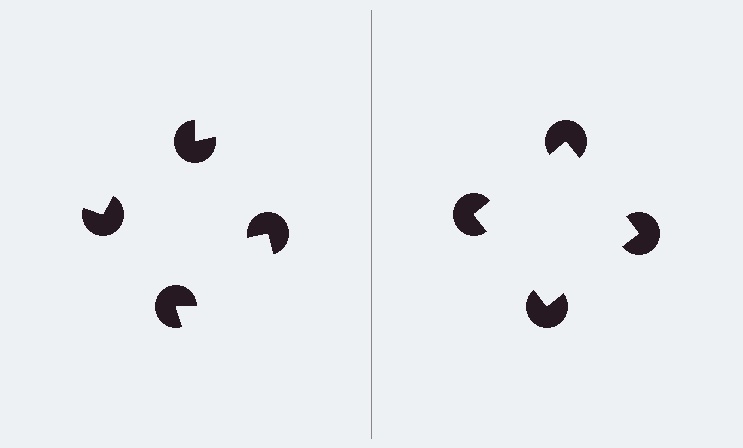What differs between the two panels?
The pac-man discs are positioned identically on both sides; only the wedge orientations differ. On the right they align to a square; on the left they are misaligned.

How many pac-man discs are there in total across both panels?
8 — 4 on each side.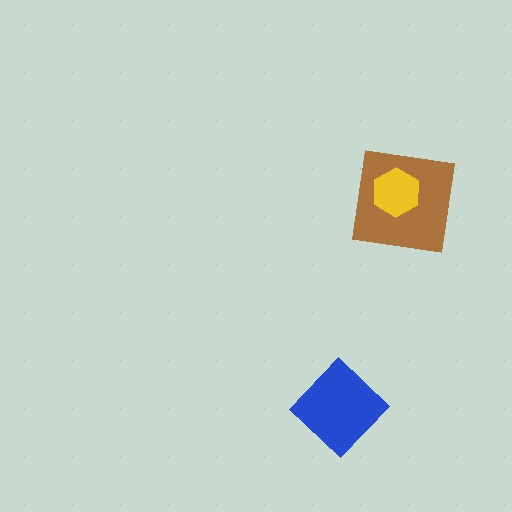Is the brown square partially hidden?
Yes, it is partially covered by another shape.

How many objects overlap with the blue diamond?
0 objects overlap with the blue diamond.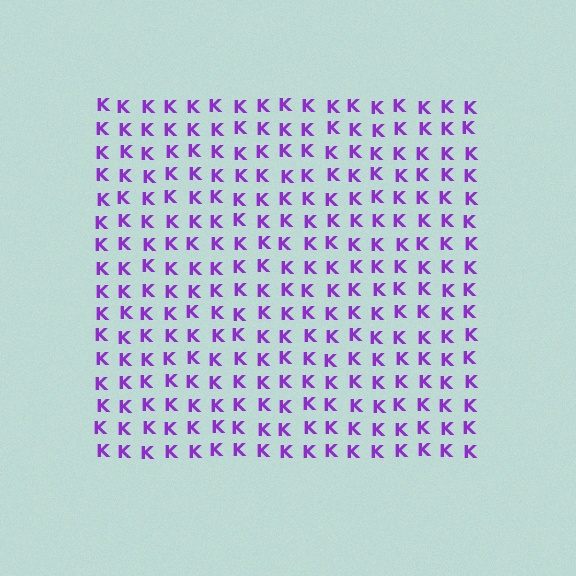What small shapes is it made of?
It is made of small letter K's.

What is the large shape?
The large shape is a square.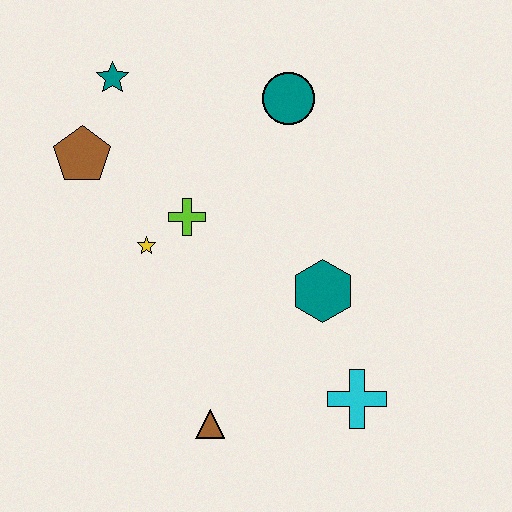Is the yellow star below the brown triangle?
No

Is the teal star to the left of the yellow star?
Yes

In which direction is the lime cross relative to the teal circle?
The lime cross is below the teal circle.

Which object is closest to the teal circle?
The lime cross is closest to the teal circle.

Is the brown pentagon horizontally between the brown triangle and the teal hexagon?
No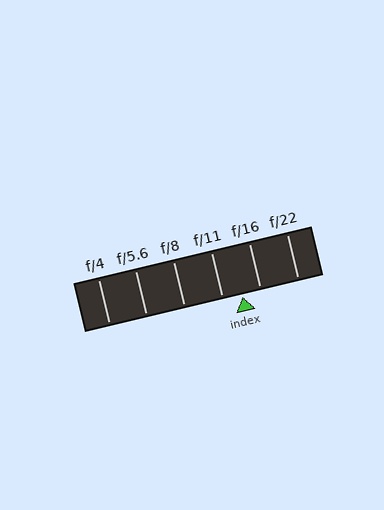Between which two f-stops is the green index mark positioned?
The index mark is between f/11 and f/16.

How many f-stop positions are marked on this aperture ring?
There are 6 f-stop positions marked.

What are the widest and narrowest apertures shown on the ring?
The widest aperture shown is f/4 and the narrowest is f/22.